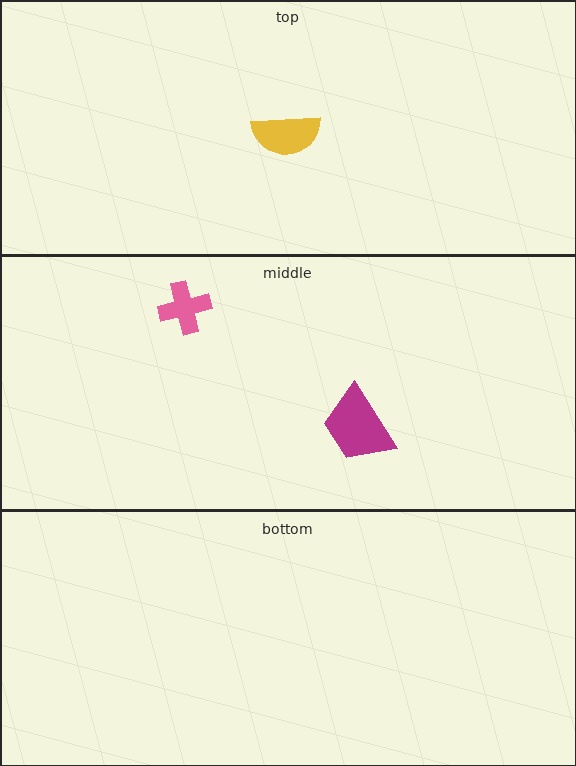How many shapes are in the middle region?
2.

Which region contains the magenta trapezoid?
The middle region.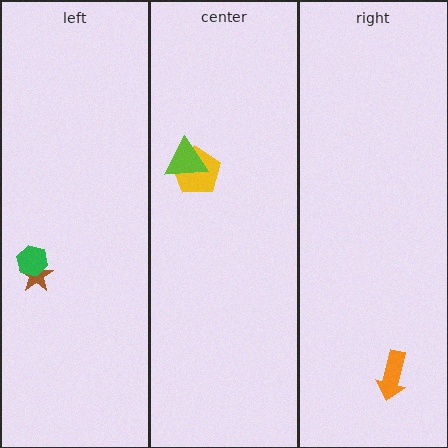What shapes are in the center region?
The yellow pentagon, the lime triangle.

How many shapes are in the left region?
2.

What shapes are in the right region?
The orange arrow.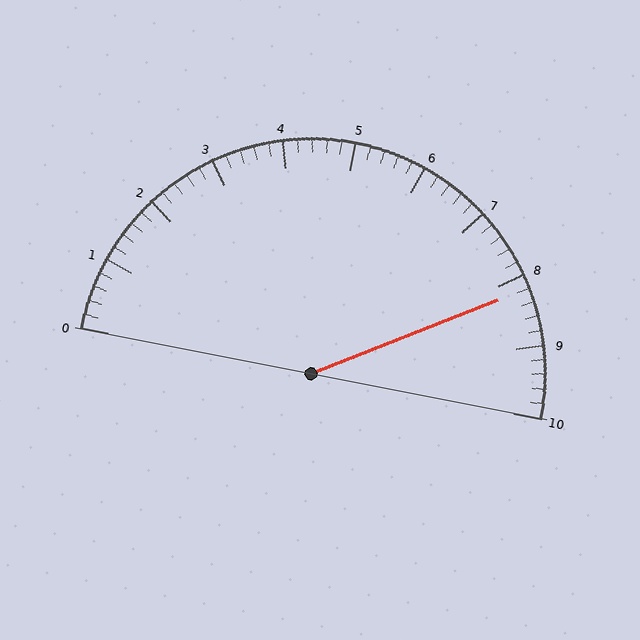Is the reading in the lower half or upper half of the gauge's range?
The reading is in the upper half of the range (0 to 10).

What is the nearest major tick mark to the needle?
The nearest major tick mark is 8.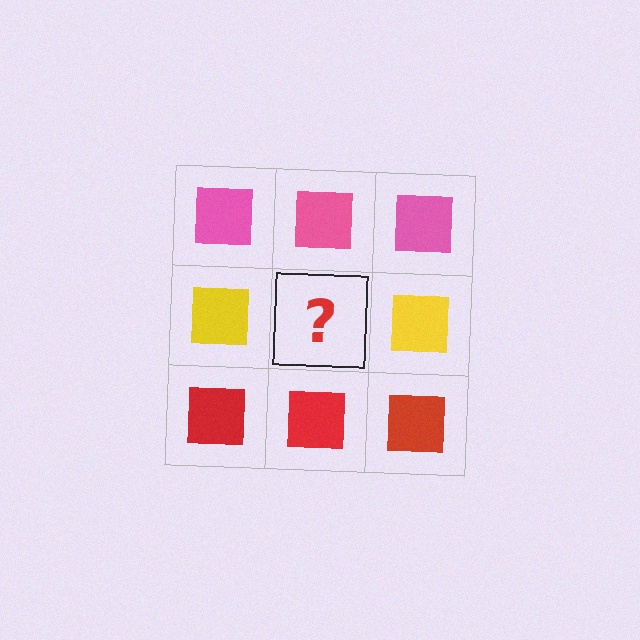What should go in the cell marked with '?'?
The missing cell should contain a yellow square.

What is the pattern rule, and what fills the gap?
The rule is that each row has a consistent color. The gap should be filled with a yellow square.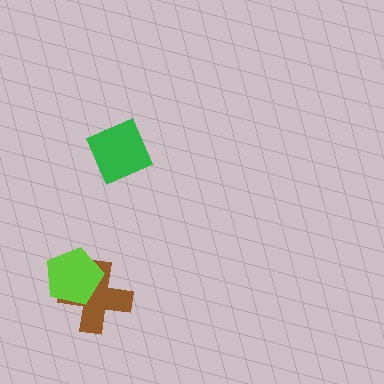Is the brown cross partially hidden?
Yes, it is partially covered by another shape.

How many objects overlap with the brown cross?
1 object overlaps with the brown cross.